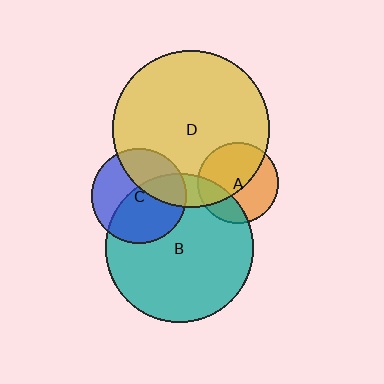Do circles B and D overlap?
Yes.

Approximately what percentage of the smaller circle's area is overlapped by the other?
Approximately 10%.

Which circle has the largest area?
Circle D (yellow).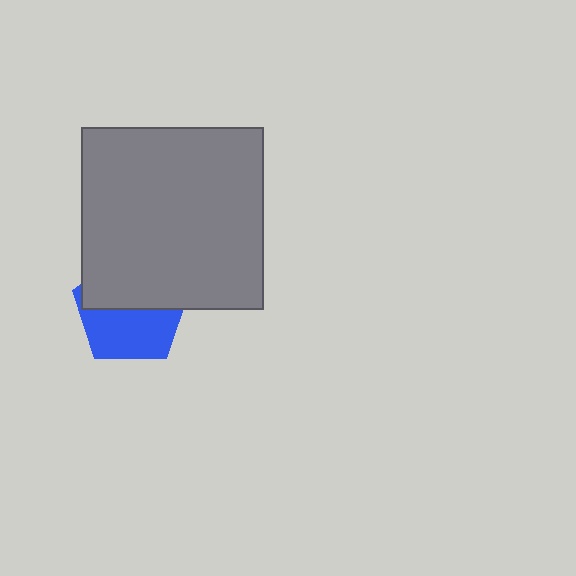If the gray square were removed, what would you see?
You would see the complete blue pentagon.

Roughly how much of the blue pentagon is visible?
About half of it is visible (roughly 50%).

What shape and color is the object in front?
The object in front is a gray square.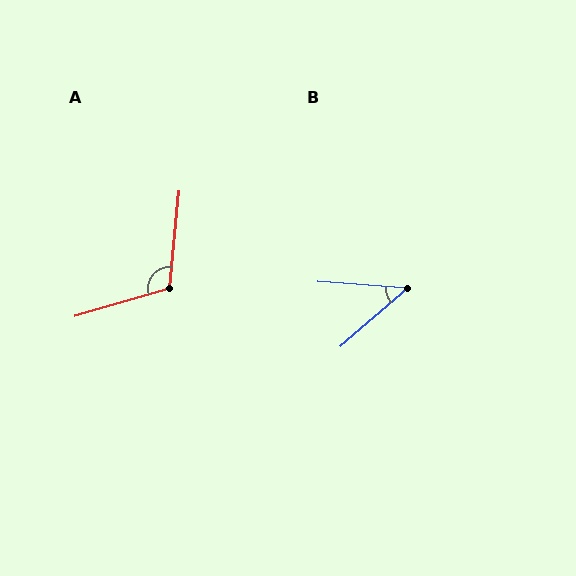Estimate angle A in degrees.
Approximately 112 degrees.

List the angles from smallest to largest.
B (45°), A (112°).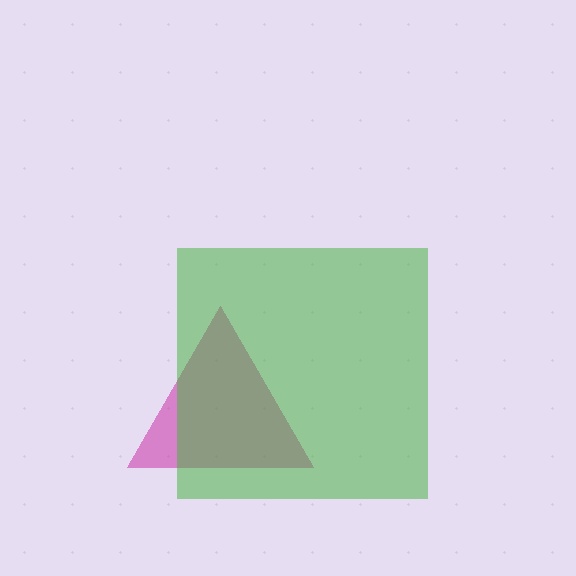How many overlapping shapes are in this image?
There are 2 overlapping shapes in the image.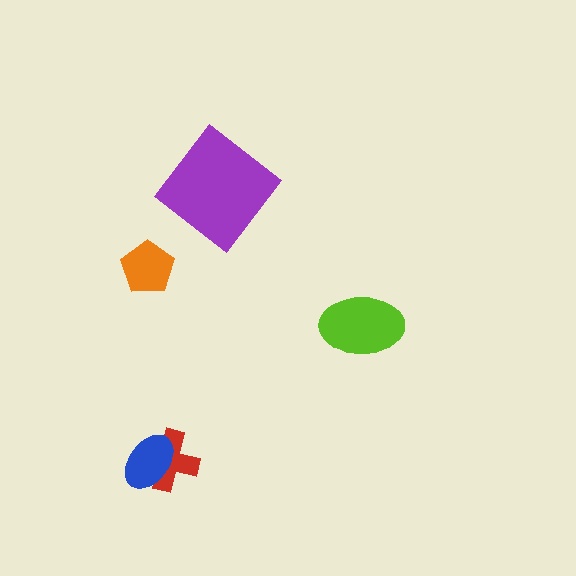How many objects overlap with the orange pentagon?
0 objects overlap with the orange pentagon.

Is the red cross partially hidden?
Yes, it is partially covered by another shape.